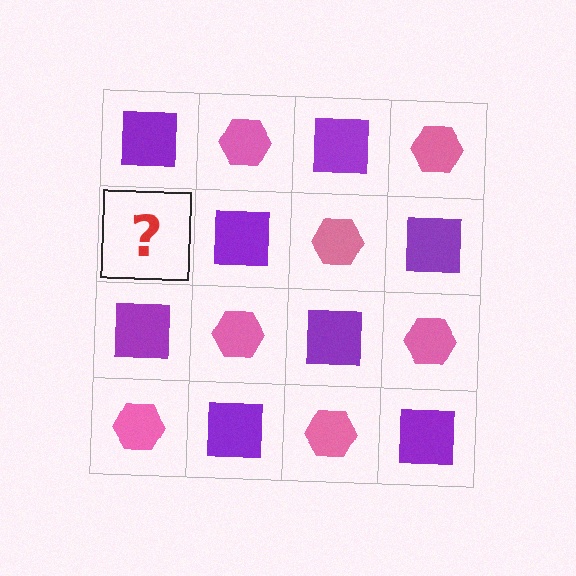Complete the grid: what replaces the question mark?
The question mark should be replaced with a pink hexagon.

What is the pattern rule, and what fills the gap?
The rule is that it alternates purple square and pink hexagon in a checkerboard pattern. The gap should be filled with a pink hexagon.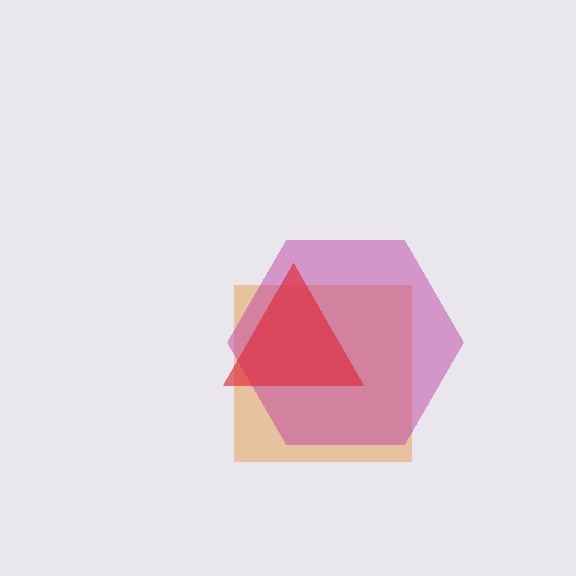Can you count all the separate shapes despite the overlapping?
Yes, there are 3 separate shapes.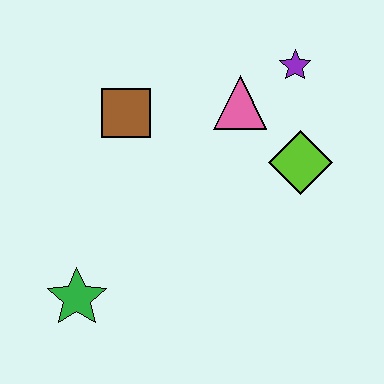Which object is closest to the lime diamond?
The pink triangle is closest to the lime diamond.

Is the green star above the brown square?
No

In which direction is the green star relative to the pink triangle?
The green star is below the pink triangle.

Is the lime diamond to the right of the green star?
Yes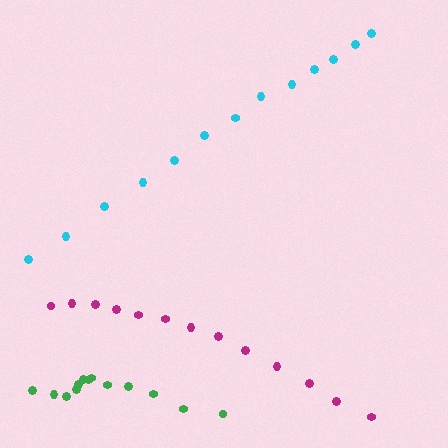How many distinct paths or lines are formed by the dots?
There are 3 distinct paths.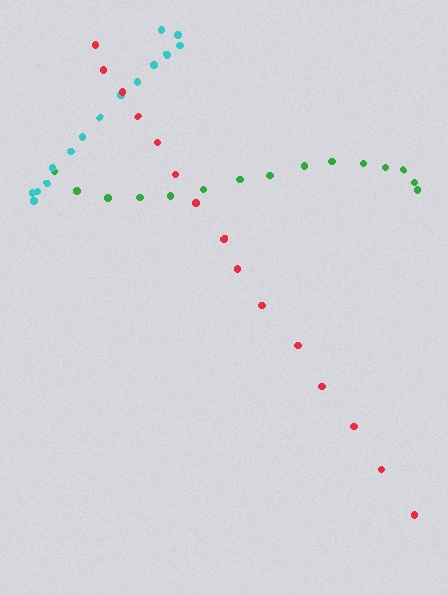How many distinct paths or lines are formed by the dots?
There are 3 distinct paths.